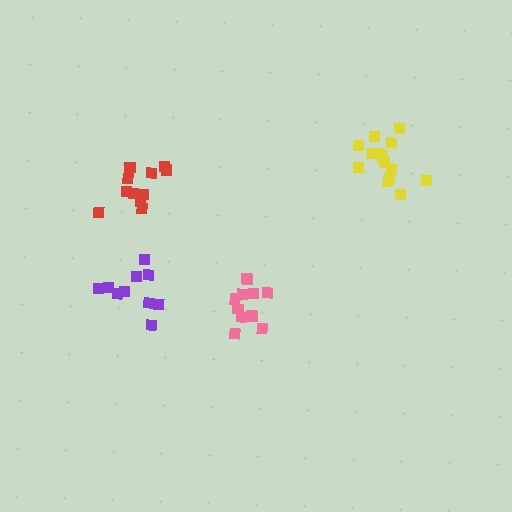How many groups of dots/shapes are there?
There are 4 groups.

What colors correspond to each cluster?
The clusters are colored: pink, red, yellow, purple.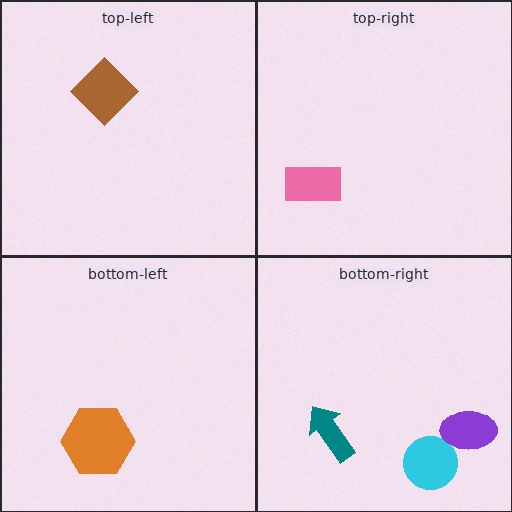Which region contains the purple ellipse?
The bottom-right region.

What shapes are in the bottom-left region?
The orange hexagon.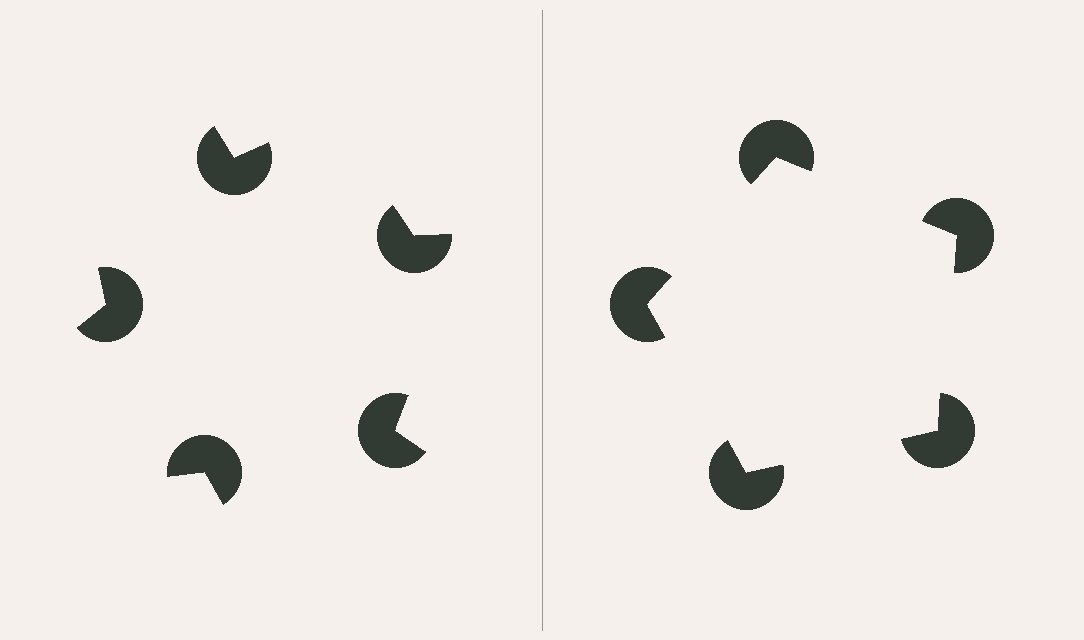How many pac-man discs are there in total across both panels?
10 — 5 on each side.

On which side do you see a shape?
An illusory pentagon appears on the right side. On the left side the wedge cuts are rotated, so no coherent shape forms.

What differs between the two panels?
The pac-man discs are positioned identically on both sides; only the wedge orientations differ. On the right they align to a pentagon; on the left they are misaligned.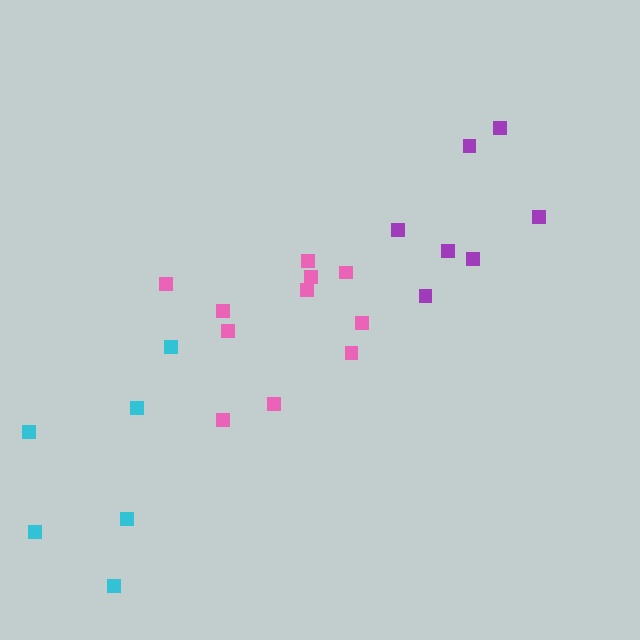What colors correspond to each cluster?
The clusters are colored: pink, purple, cyan.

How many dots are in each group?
Group 1: 11 dots, Group 2: 7 dots, Group 3: 6 dots (24 total).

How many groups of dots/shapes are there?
There are 3 groups.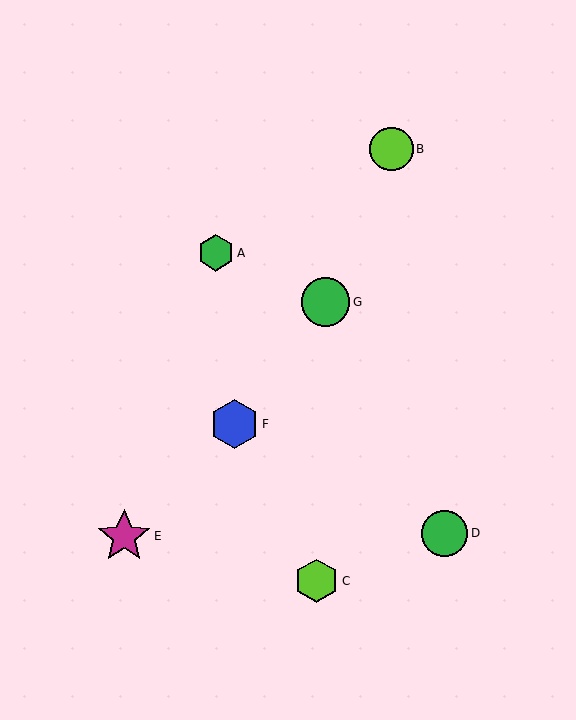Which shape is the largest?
The magenta star (labeled E) is the largest.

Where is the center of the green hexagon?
The center of the green hexagon is at (216, 253).